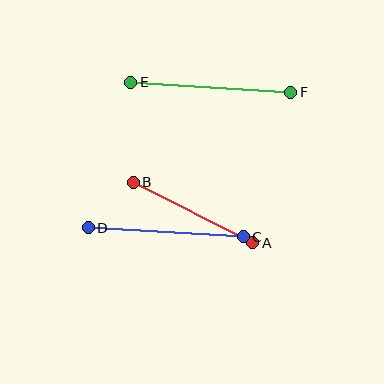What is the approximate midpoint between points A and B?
The midpoint is at approximately (193, 212) pixels.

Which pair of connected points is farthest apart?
Points E and F are farthest apart.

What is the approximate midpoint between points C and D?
The midpoint is at approximately (166, 232) pixels.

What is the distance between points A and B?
The distance is approximately 134 pixels.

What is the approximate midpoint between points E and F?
The midpoint is at approximately (211, 87) pixels.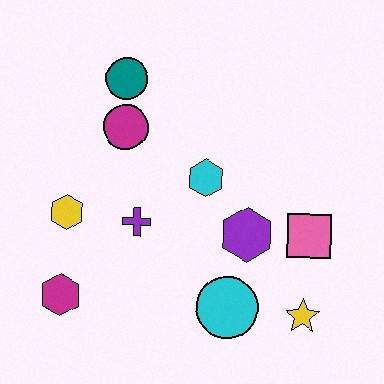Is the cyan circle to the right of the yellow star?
No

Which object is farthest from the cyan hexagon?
The magenta hexagon is farthest from the cyan hexagon.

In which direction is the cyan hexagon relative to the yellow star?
The cyan hexagon is above the yellow star.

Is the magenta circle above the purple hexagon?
Yes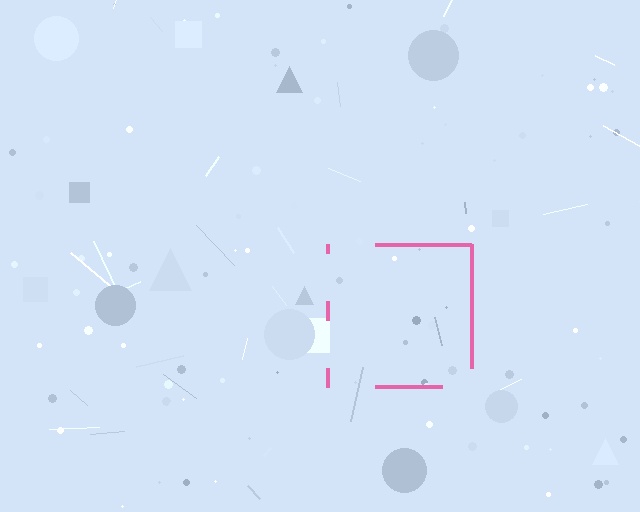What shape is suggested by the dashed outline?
The dashed outline suggests a square.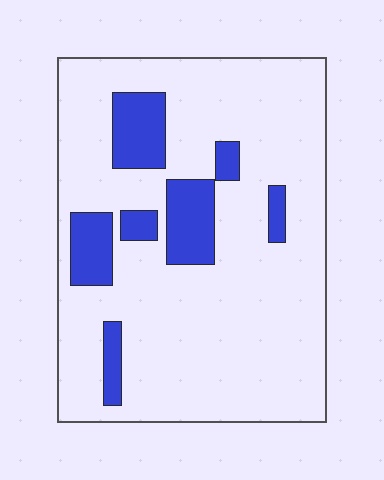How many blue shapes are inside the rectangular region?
7.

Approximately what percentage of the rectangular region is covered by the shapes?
Approximately 15%.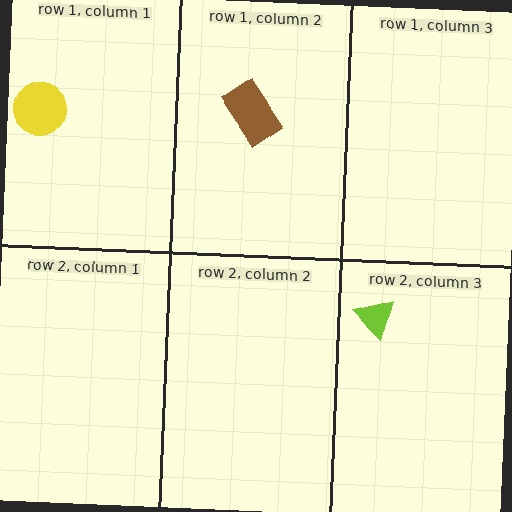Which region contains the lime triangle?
The row 2, column 3 region.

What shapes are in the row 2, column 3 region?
The lime triangle.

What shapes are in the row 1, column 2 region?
The brown rectangle.